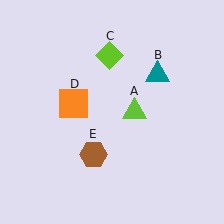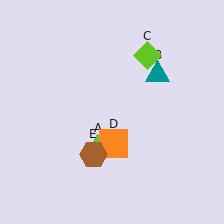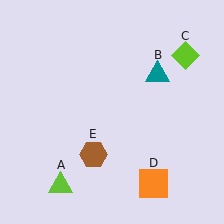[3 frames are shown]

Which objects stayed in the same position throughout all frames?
Teal triangle (object B) and brown hexagon (object E) remained stationary.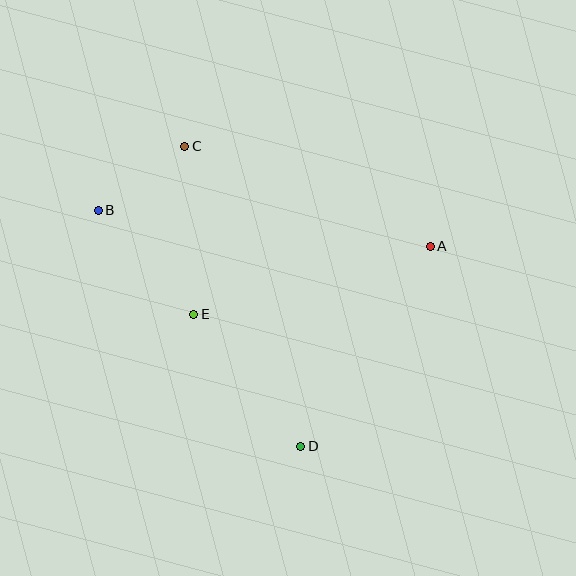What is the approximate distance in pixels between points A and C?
The distance between A and C is approximately 265 pixels.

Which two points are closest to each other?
Points B and C are closest to each other.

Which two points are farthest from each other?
Points A and B are farthest from each other.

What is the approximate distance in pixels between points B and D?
The distance between B and D is approximately 311 pixels.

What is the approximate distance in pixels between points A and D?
The distance between A and D is approximately 238 pixels.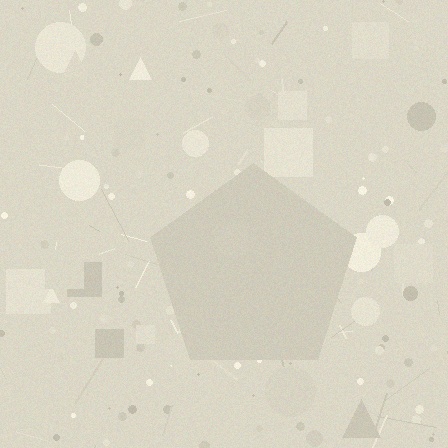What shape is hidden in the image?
A pentagon is hidden in the image.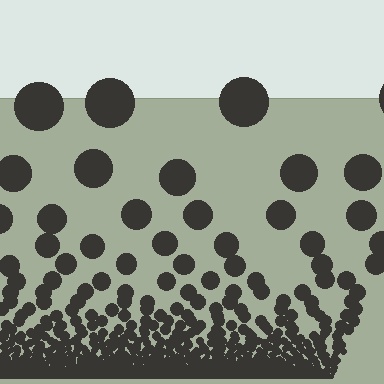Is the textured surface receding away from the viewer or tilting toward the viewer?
The surface appears to tilt toward the viewer. Texture elements get larger and sparser toward the top.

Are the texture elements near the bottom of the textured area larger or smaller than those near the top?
Smaller. The gradient is inverted — elements near the bottom are smaller and denser.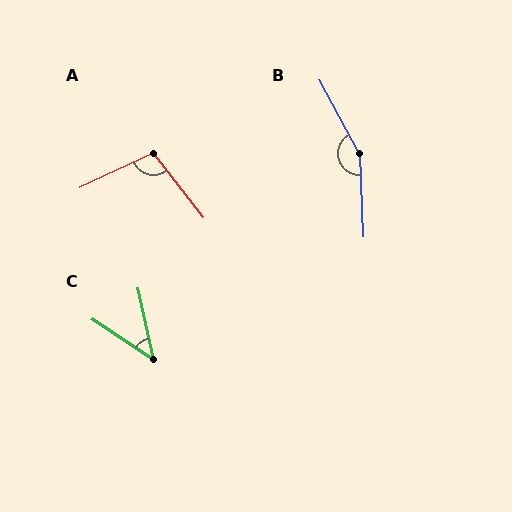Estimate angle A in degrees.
Approximately 103 degrees.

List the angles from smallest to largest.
C (45°), A (103°), B (154°).